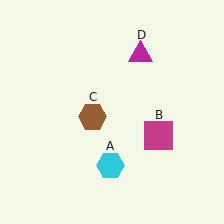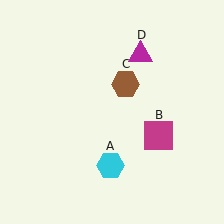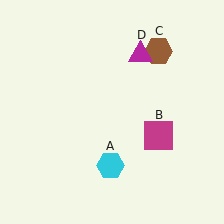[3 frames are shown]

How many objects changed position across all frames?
1 object changed position: brown hexagon (object C).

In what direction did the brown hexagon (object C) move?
The brown hexagon (object C) moved up and to the right.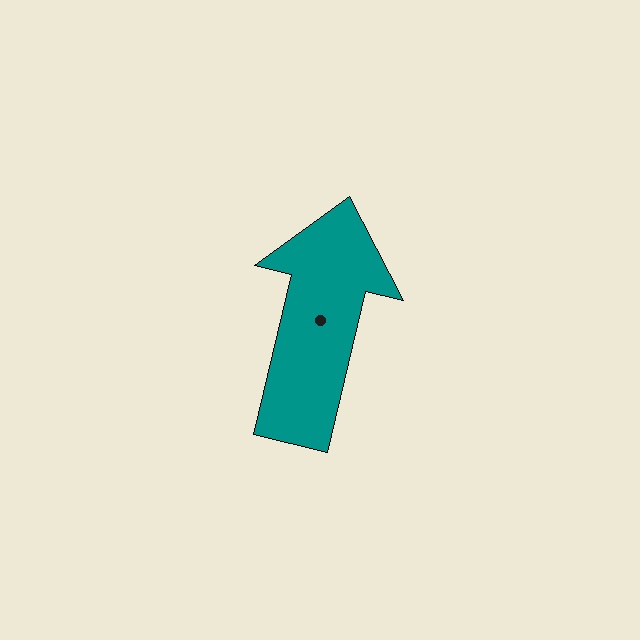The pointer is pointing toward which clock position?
Roughly 12 o'clock.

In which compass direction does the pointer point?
North.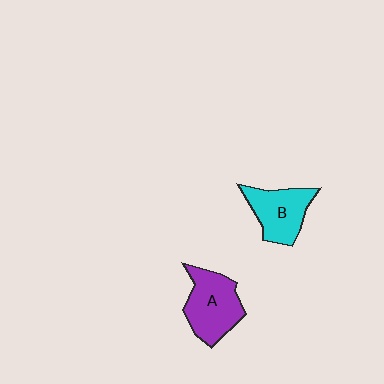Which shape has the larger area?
Shape A (purple).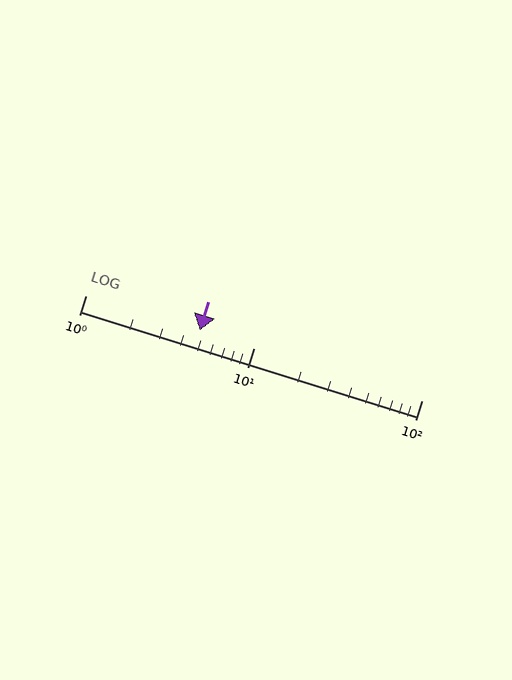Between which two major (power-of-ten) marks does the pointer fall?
The pointer is between 1 and 10.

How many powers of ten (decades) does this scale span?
The scale spans 2 decades, from 1 to 100.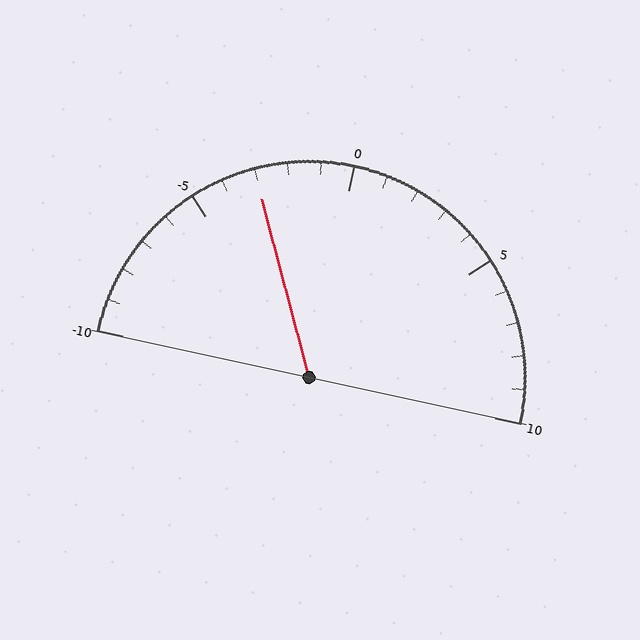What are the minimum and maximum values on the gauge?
The gauge ranges from -10 to 10.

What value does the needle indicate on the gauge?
The needle indicates approximately -3.